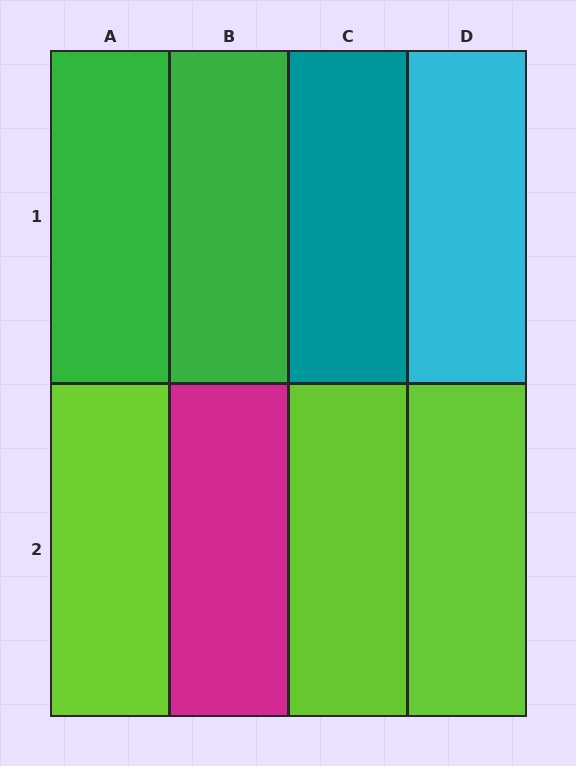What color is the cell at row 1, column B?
Green.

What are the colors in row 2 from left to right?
Lime, magenta, lime, lime.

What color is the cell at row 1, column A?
Green.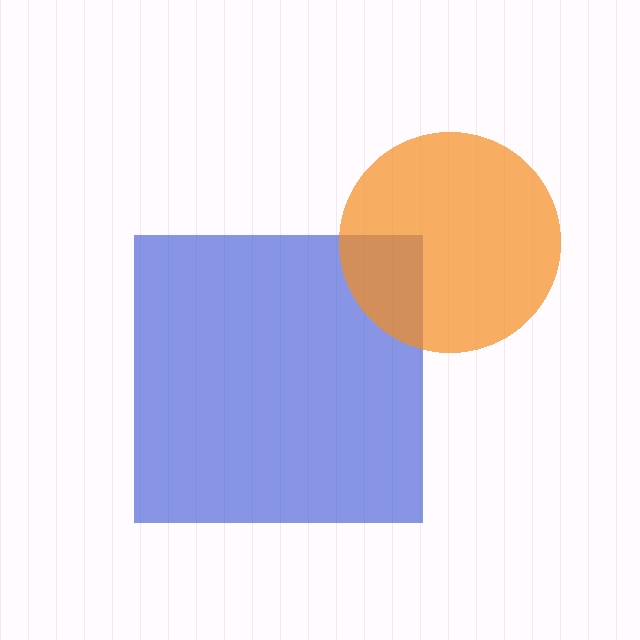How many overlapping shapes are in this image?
There are 2 overlapping shapes in the image.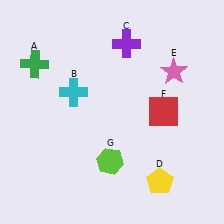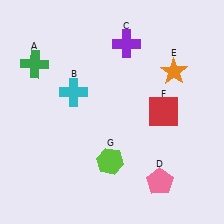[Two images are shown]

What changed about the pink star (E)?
In Image 1, E is pink. In Image 2, it changed to orange.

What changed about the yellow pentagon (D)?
In Image 1, D is yellow. In Image 2, it changed to pink.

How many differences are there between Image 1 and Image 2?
There are 2 differences between the two images.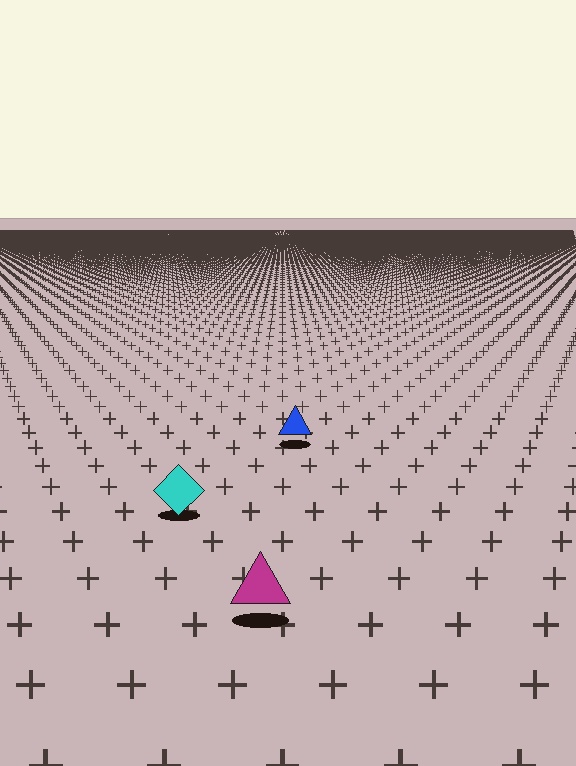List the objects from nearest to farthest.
From nearest to farthest: the magenta triangle, the cyan diamond, the blue triangle.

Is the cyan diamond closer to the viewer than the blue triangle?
Yes. The cyan diamond is closer — you can tell from the texture gradient: the ground texture is coarser near it.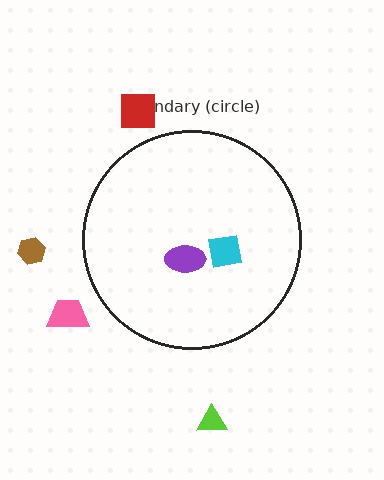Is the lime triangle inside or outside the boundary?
Outside.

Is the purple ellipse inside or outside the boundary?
Inside.